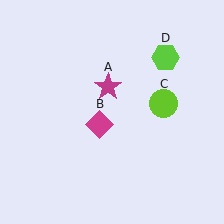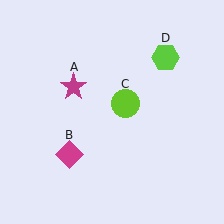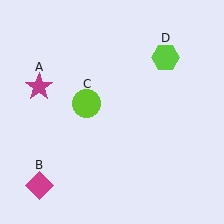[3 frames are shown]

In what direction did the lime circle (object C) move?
The lime circle (object C) moved left.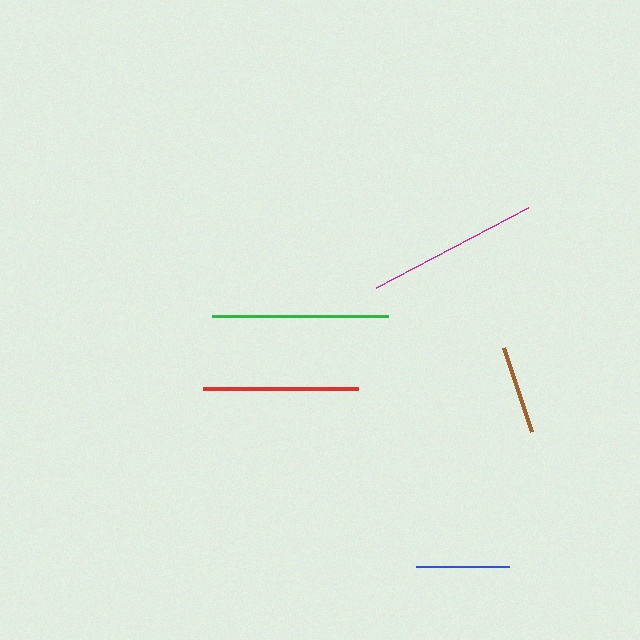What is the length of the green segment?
The green segment is approximately 176 pixels long.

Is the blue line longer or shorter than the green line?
The green line is longer than the blue line.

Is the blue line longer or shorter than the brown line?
The blue line is longer than the brown line.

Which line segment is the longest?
The green line is the longest at approximately 176 pixels.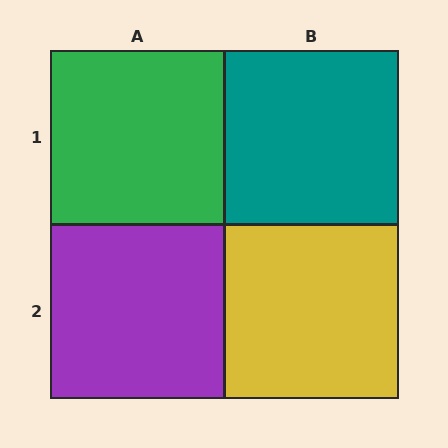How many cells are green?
1 cell is green.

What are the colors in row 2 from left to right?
Purple, yellow.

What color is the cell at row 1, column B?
Teal.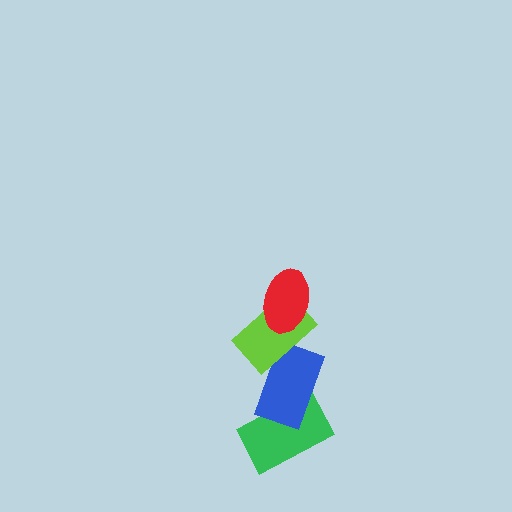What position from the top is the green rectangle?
The green rectangle is 4th from the top.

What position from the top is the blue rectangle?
The blue rectangle is 3rd from the top.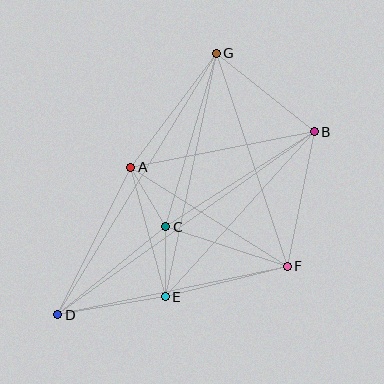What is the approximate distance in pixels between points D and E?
The distance between D and E is approximately 109 pixels.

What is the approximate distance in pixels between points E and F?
The distance between E and F is approximately 126 pixels.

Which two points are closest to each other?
Points A and C are closest to each other.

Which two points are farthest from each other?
Points B and D are farthest from each other.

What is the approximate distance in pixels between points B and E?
The distance between B and E is approximately 222 pixels.